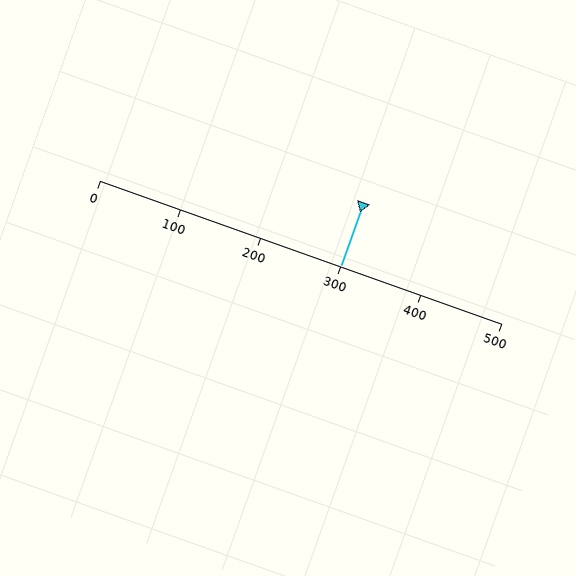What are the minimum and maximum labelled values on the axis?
The axis runs from 0 to 500.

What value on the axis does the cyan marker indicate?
The marker indicates approximately 300.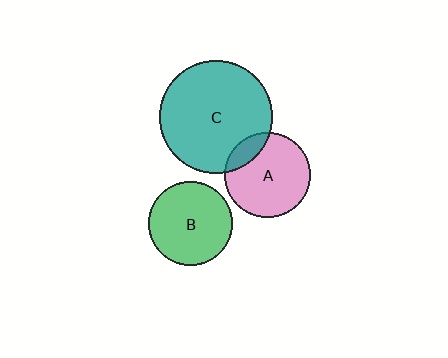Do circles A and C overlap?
Yes.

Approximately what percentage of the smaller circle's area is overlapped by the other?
Approximately 15%.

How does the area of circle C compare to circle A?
Approximately 1.8 times.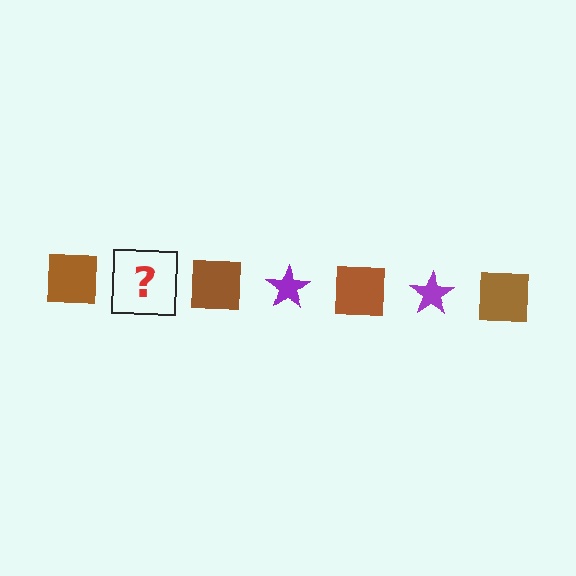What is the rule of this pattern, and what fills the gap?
The rule is that the pattern alternates between brown square and purple star. The gap should be filled with a purple star.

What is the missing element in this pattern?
The missing element is a purple star.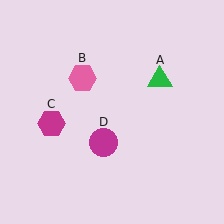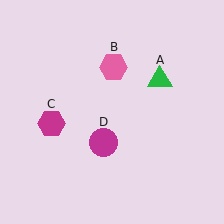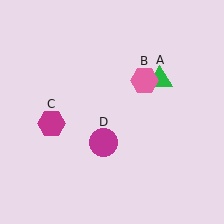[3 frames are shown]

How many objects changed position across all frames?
1 object changed position: pink hexagon (object B).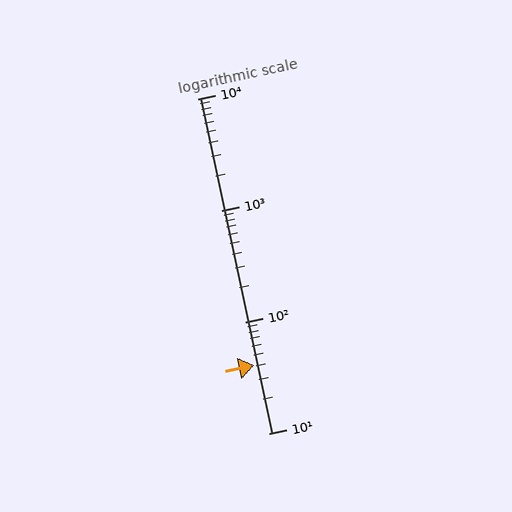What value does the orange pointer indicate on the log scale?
The pointer indicates approximately 41.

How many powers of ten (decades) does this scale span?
The scale spans 3 decades, from 10 to 10000.